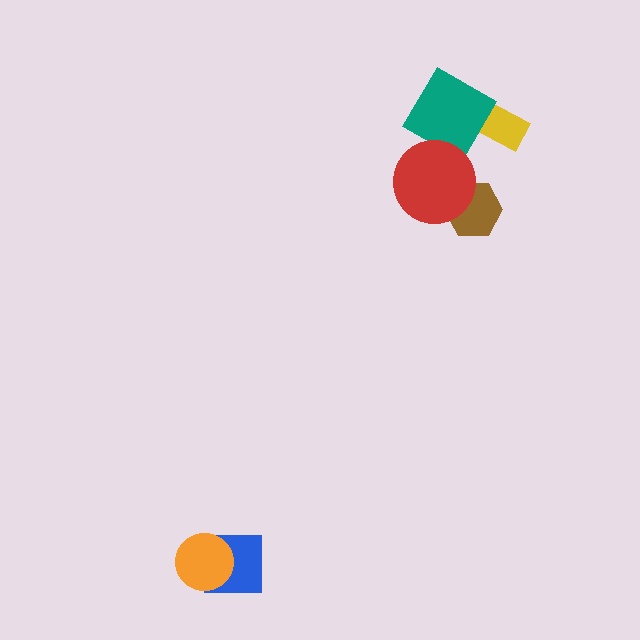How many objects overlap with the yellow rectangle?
1 object overlaps with the yellow rectangle.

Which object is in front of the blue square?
The orange circle is in front of the blue square.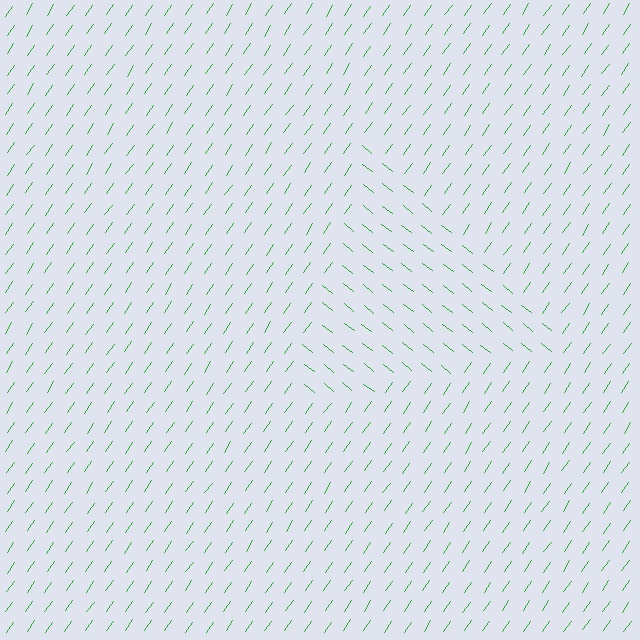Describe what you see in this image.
The image is filled with small green line segments. A triangle region in the image has lines oriented differently from the surrounding lines, creating a visible texture boundary.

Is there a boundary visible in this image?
Yes, there is a texture boundary formed by a change in line orientation.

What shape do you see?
I see a triangle.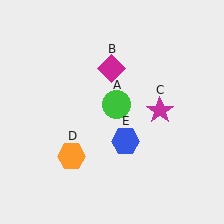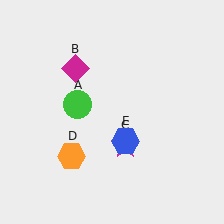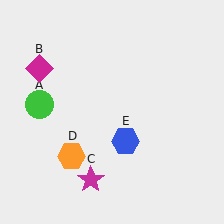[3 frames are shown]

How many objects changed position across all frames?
3 objects changed position: green circle (object A), magenta diamond (object B), magenta star (object C).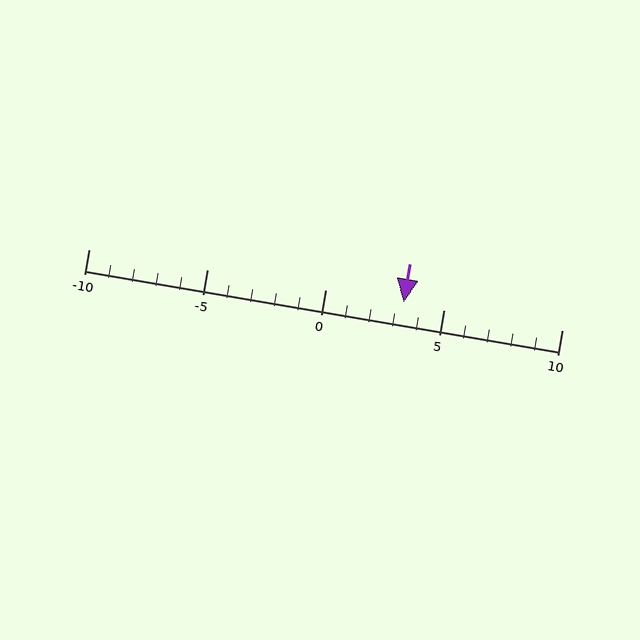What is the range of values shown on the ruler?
The ruler shows values from -10 to 10.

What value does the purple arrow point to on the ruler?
The purple arrow points to approximately 3.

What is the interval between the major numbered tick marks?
The major tick marks are spaced 5 units apart.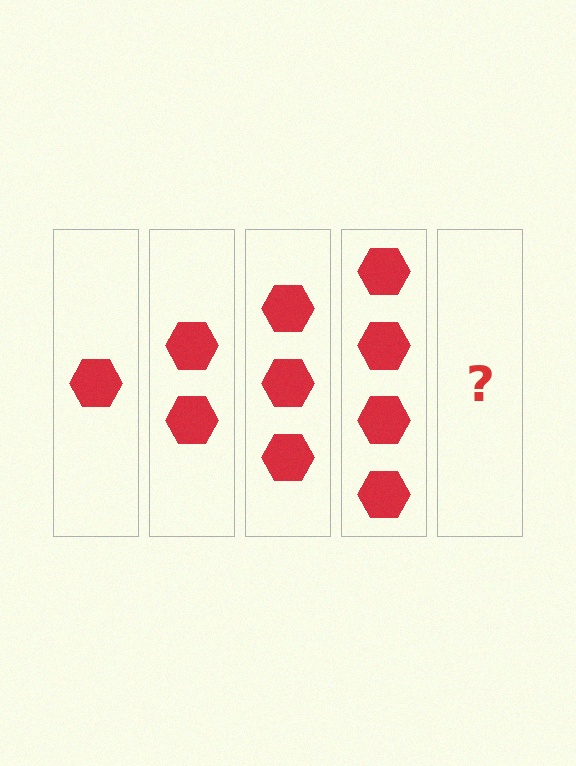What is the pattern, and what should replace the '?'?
The pattern is that each step adds one more hexagon. The '?' should be 5 hexagons.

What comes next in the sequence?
The next element should be 5 hexagons.